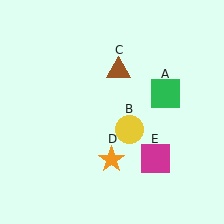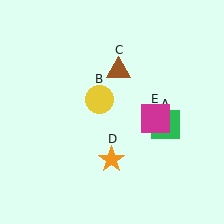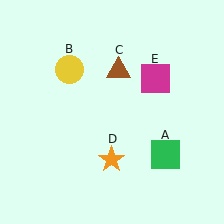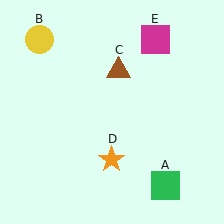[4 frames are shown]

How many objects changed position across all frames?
3 objects changed position: green square (object A), yellow circle (object B), magenta square (object E).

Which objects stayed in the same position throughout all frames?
Brown triangle (object C) and orange star (object D) remained stationary.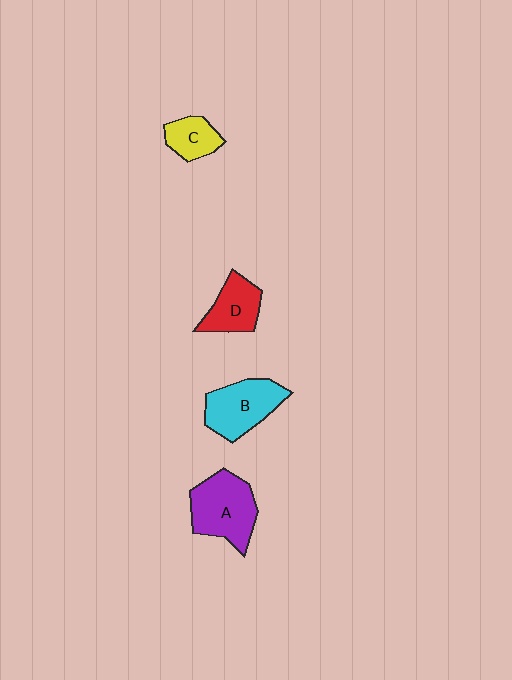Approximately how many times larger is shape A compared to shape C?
Approximately 2.1 times.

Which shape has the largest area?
Shape A (purple).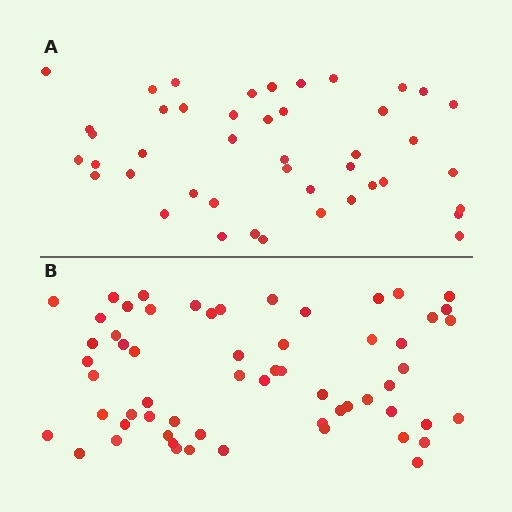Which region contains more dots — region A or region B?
Region B (the bottom region) has more dots.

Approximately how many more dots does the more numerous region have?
Region B has approximately 15 more dots than region A.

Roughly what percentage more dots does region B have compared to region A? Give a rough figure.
About 35% more.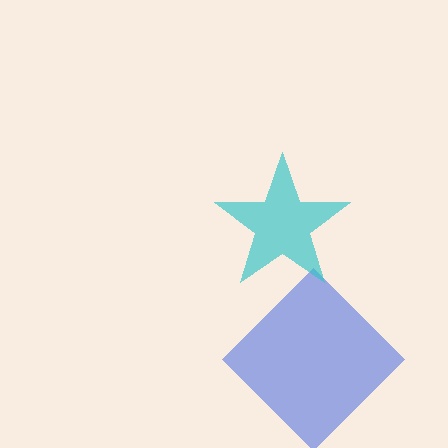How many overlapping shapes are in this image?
There are 2 overlapping shapes in the image.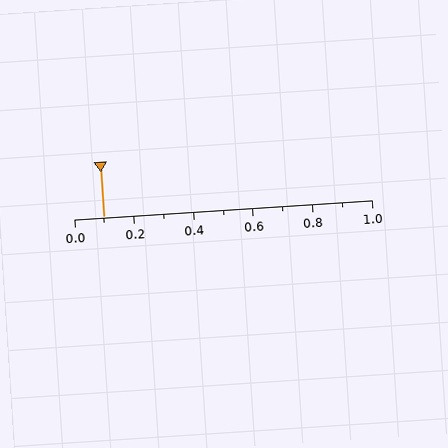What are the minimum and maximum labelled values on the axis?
The axis runs from 0.0 to 1.0.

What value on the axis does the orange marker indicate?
The marker indicates approximately 0.1.